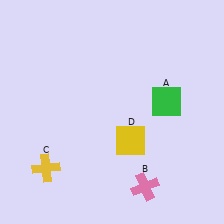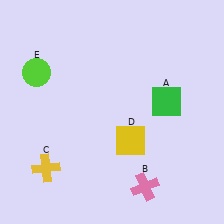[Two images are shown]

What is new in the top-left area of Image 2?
A lime circle (E) was added in the top-left area of Image 2.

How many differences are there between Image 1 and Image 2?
There is 1 difference between the two images.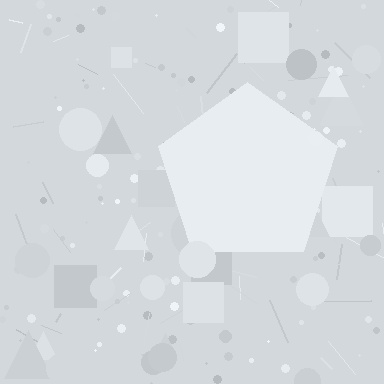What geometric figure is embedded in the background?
A pentagon is embedded in the background.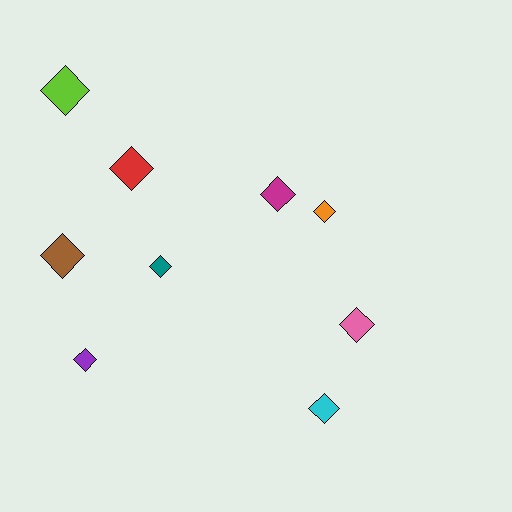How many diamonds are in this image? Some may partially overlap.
There are 9 diamonds.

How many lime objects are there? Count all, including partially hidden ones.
There is 1 lime object.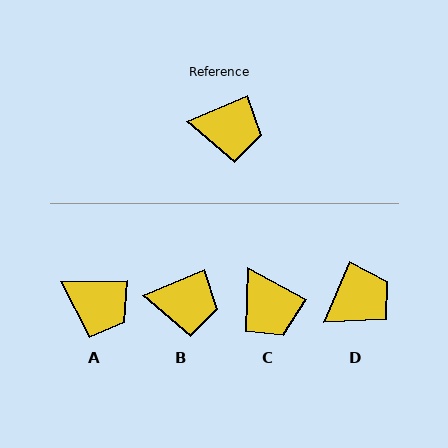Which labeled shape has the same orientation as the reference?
B.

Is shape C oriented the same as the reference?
No, it is off by about 51 degrees.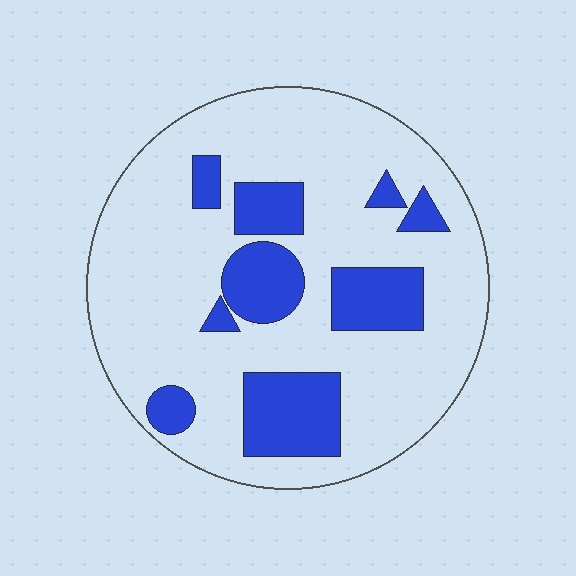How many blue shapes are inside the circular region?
9.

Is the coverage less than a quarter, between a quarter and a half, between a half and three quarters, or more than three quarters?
Less than a quarter.